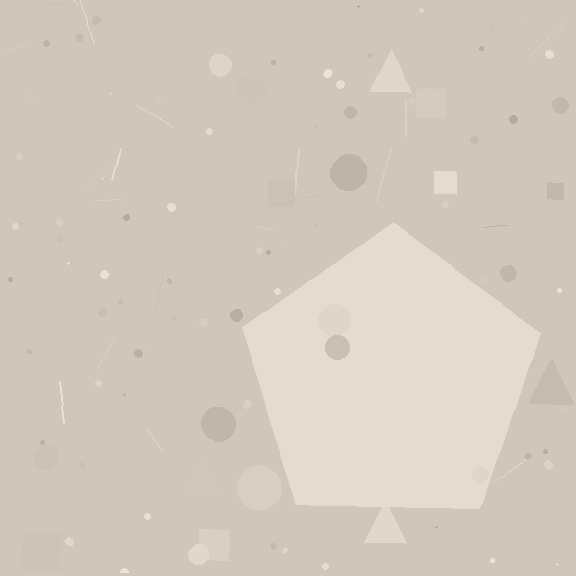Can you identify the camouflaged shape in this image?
The camouflaged shape is a pentagon.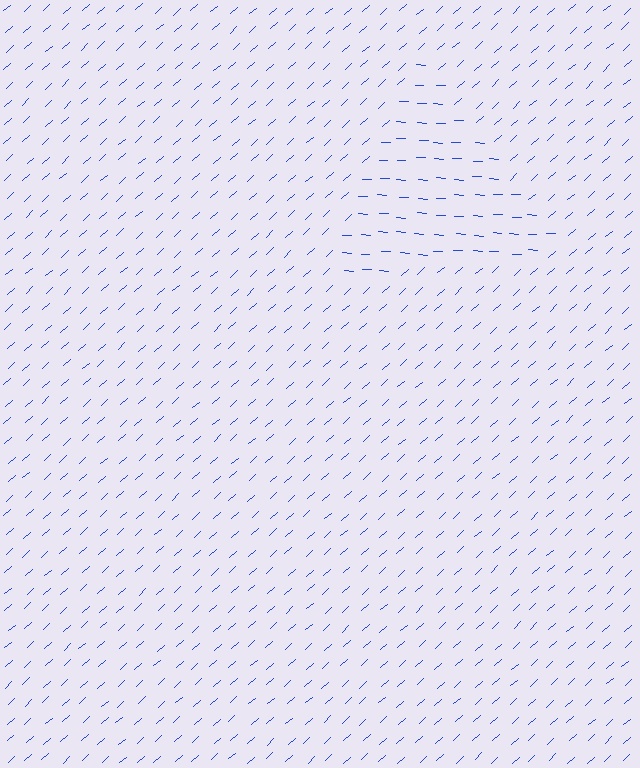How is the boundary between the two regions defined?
The boundary is defined purely by a change in line orientation (approximately 45 degrees difference). All lines are the same color and thickness.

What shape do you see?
I see a triangle.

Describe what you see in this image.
The image is filled with small blue line segments. A triangle region in the image has lines oriented differently from the surrounding lines, creating a visible texture boundary.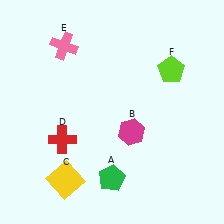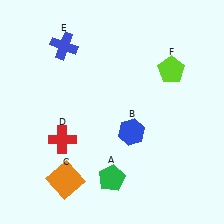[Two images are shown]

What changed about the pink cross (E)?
In Image 1, E is pink. In Image 2, it changed to blue.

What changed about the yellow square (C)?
In Image 1, C is yellow. In Image 2, it changed to orange.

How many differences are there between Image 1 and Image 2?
There are 3 differences between the two images.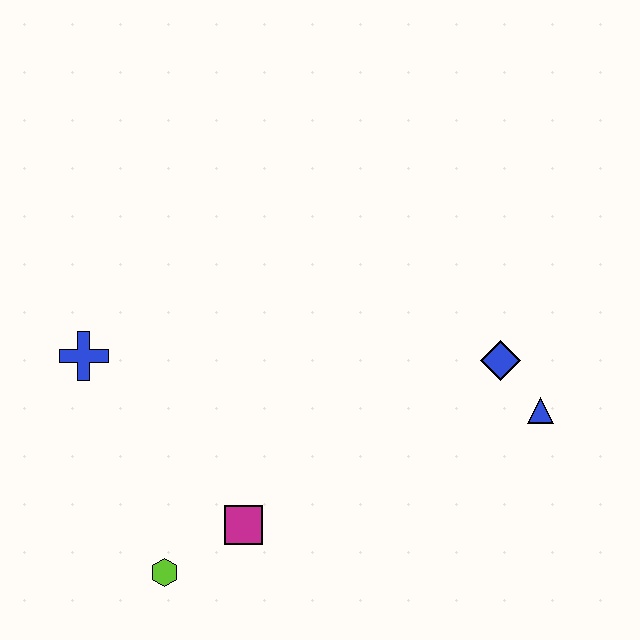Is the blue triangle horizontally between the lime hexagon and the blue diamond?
No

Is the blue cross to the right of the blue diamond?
No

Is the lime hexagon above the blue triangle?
No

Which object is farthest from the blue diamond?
The blue cross is farthest from the blue diamond.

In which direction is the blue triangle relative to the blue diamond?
The blue triangle is below the blue diamond.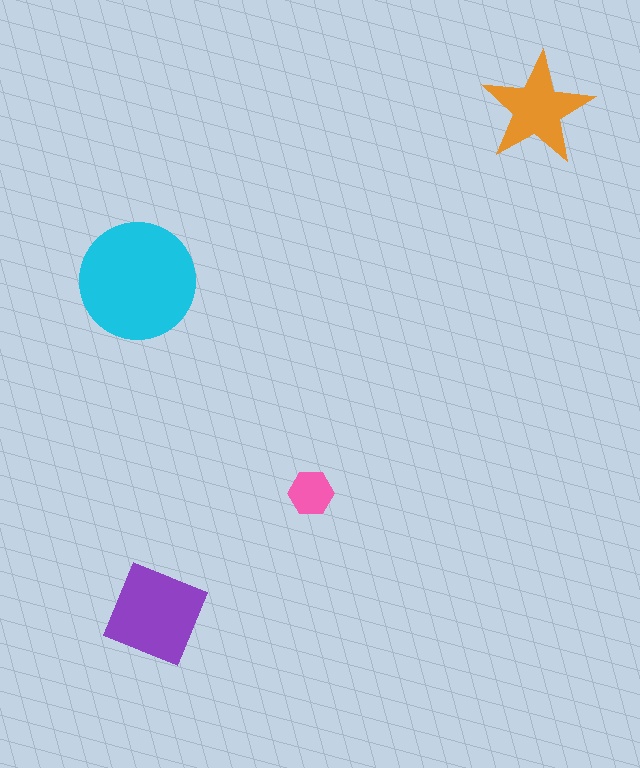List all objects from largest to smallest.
The cyan circle, the purple diamond, the orange star, the pink hexagon.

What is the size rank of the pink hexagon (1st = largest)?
4th.